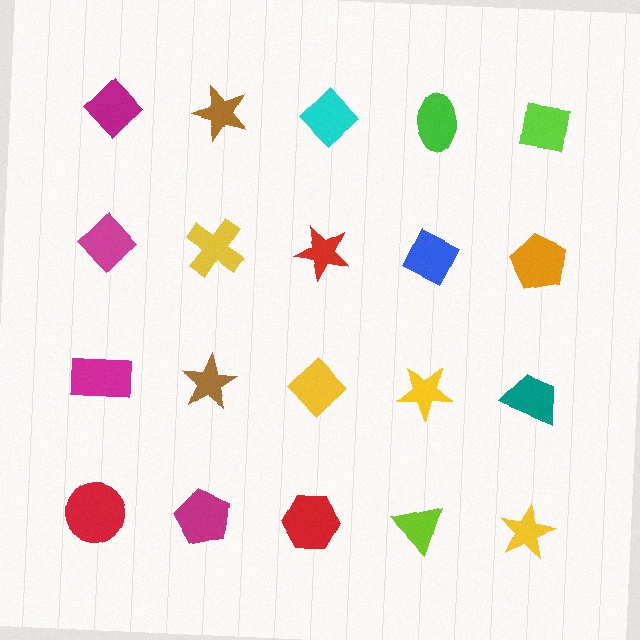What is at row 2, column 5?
An orange pentagon.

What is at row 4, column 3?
A red hexagon.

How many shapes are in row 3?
5 shapes.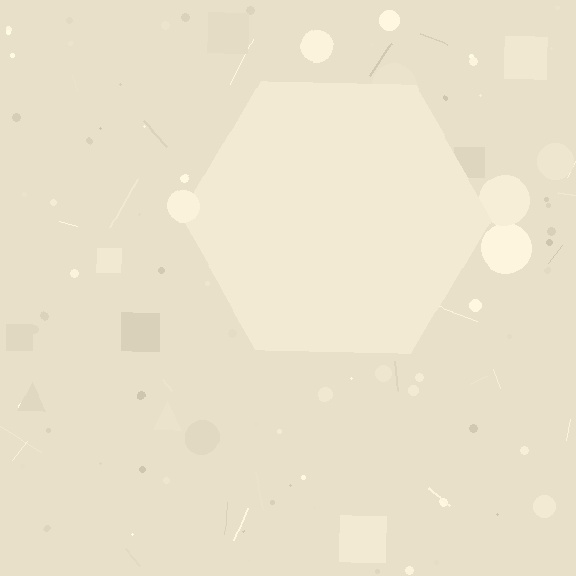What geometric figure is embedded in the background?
A hexagon is embedded in the background.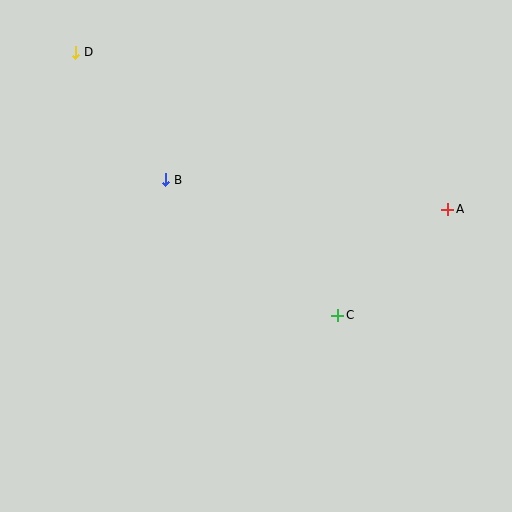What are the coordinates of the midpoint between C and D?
The midpoint between C and D is at (207, 184).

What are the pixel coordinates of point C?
Point C is at (338, 315).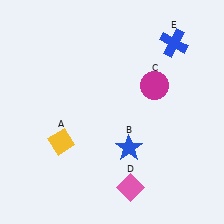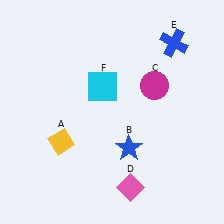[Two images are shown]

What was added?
A cyan square (F) was added in Image 2.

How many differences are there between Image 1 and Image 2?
There is 1 difference between the two images.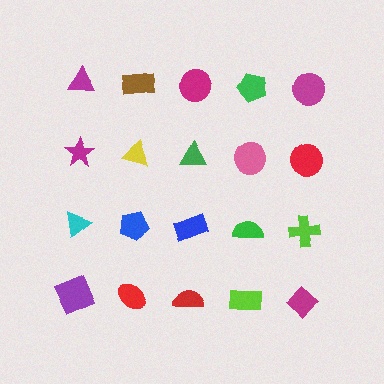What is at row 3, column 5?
A lime cross.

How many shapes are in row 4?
5 shapes.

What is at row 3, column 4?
A green semicircle.